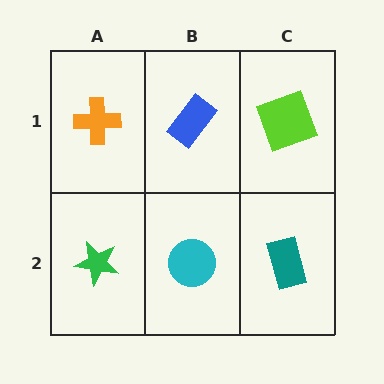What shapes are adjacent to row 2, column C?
A lime square (row 1, column C), a cyan circle (row 2, column B).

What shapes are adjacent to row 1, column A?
A green star (row 2, column A), a blue rectangle (row 1, column B).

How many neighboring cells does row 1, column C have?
2.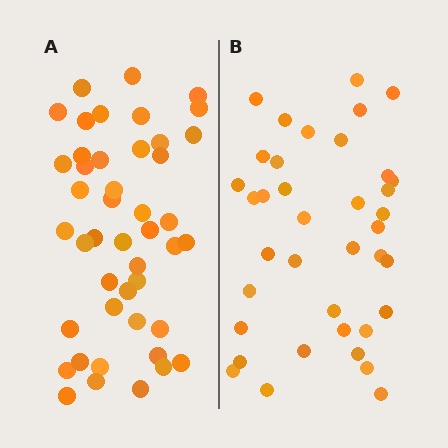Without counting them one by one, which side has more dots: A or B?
Region A (the left region) has more dots.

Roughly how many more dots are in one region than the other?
Region A has roughly 8 or so more dots than region B.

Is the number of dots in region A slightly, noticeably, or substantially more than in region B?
Region A has only slightly more — the two regions are fairly close. The ratio is roughly 1.2 to 1.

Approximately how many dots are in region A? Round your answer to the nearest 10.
About 40 dots. (The exact count is 45, which rounds to 40.)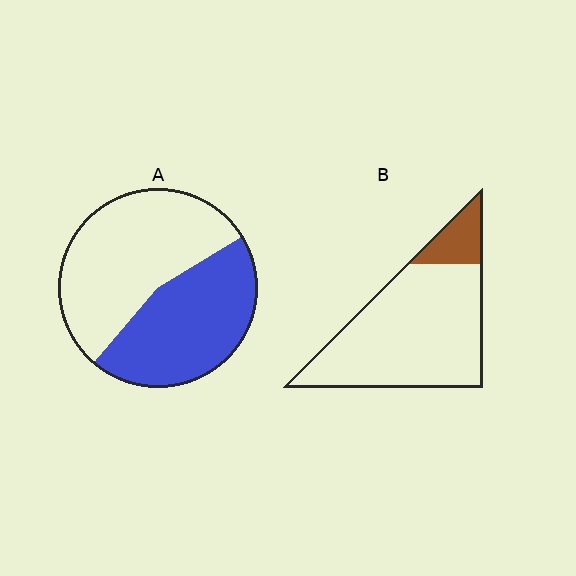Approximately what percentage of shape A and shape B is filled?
A is approximately 45% and B is approximately 15%.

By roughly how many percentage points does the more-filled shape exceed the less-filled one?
By roughly 30 percentage points (A over B).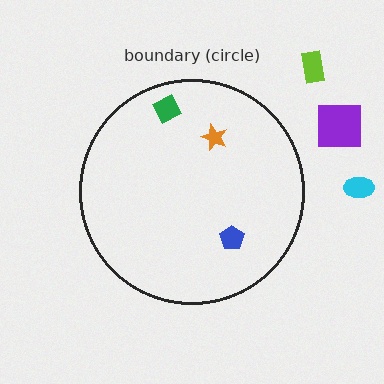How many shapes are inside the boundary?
3 inside, 3 outside.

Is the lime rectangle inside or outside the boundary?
Outside.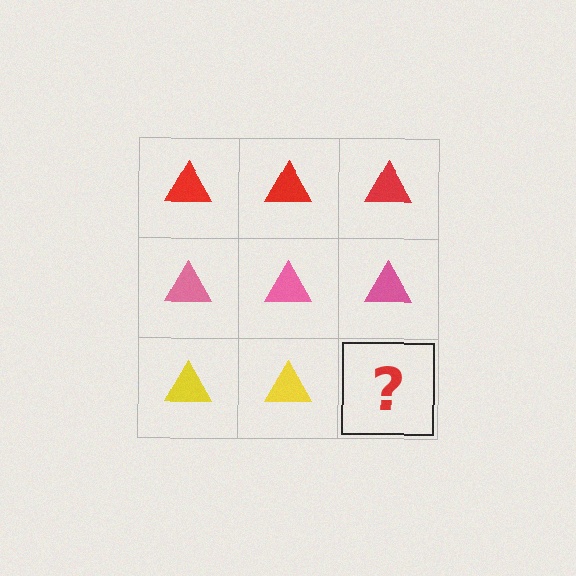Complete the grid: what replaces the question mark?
The question mark should be replaced with a yellow triangle.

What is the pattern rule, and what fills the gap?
The rule is that each row has a consistent color. The gap should be filled with a yellow triangle.